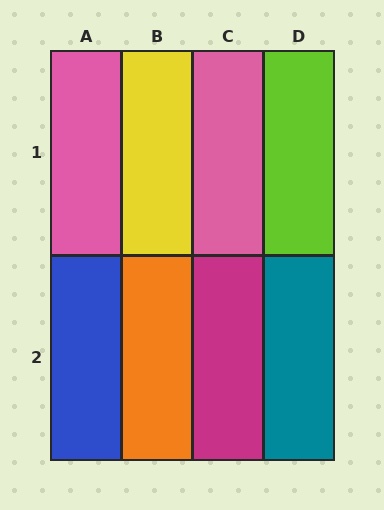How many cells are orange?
1 cell is orange.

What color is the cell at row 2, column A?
Blue.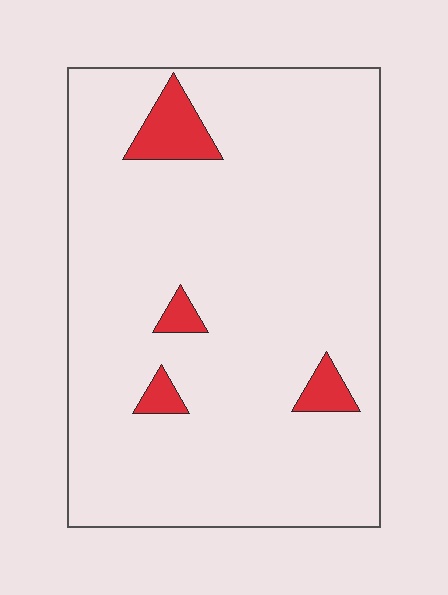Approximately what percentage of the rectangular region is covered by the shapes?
Approximately 5%.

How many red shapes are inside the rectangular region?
4.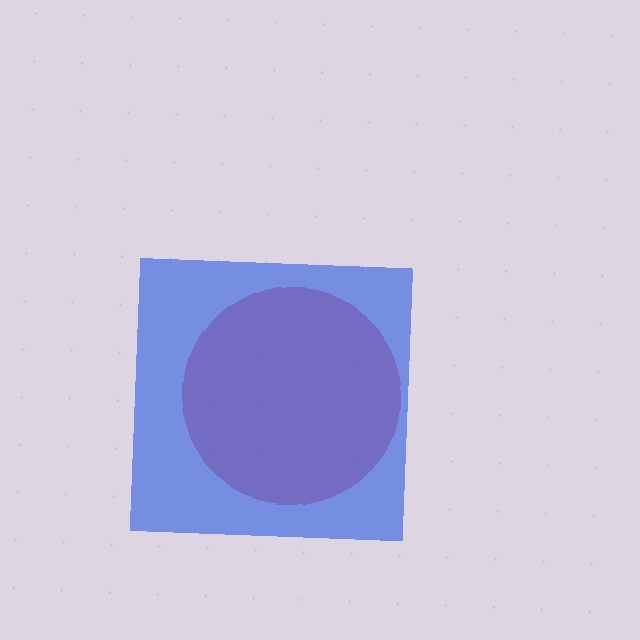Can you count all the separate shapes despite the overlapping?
Yes, there are 2 separate shapes.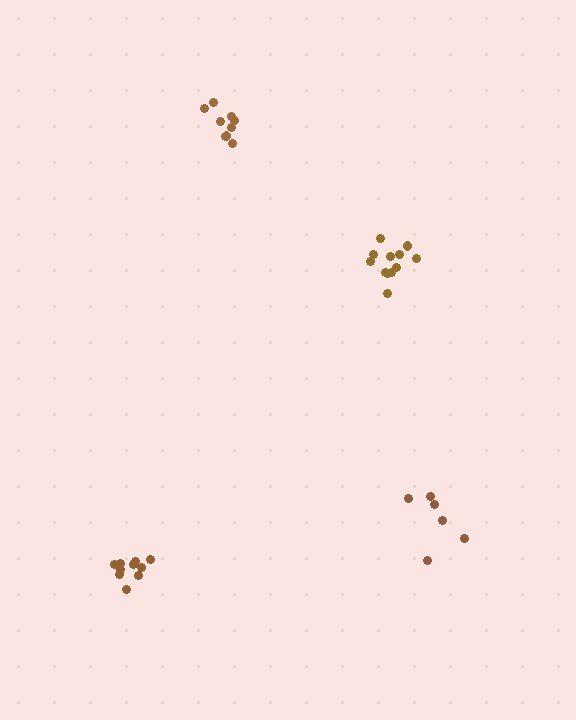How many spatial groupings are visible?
There are 4 spatial groupings.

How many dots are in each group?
Group 1: 11 dots, Group 2: 12 dots, Group 3: 9 dots, Group 4: 6 dots (38 total).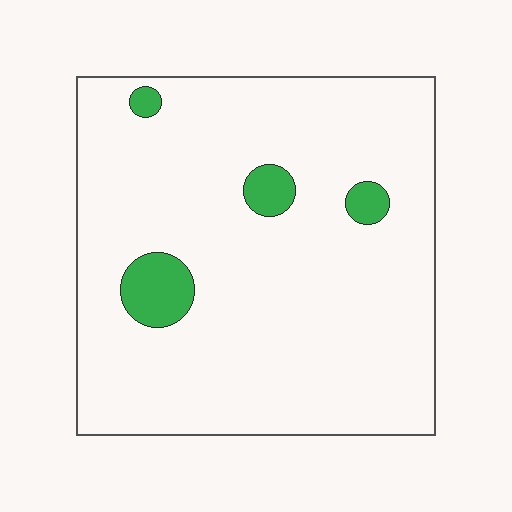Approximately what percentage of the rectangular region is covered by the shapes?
Approximately 5%.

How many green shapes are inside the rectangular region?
4.